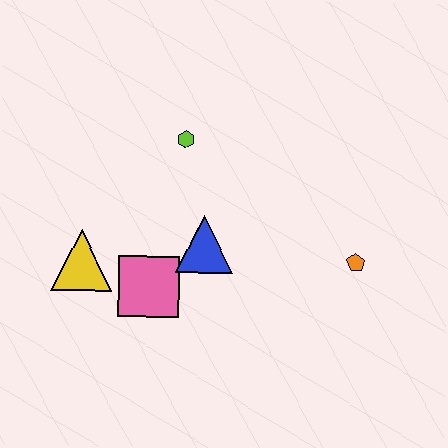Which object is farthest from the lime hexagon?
The orange pentagon is farthest from the lime hexagon.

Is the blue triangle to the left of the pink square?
No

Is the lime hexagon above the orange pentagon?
Yes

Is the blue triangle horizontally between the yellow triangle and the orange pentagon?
Yes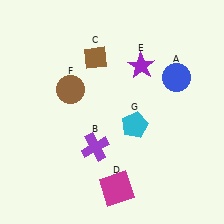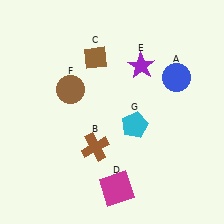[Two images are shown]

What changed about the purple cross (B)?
In Image 1, B is purple. In Image 2, it changed to brown.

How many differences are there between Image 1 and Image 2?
There is 1 difference between the two images.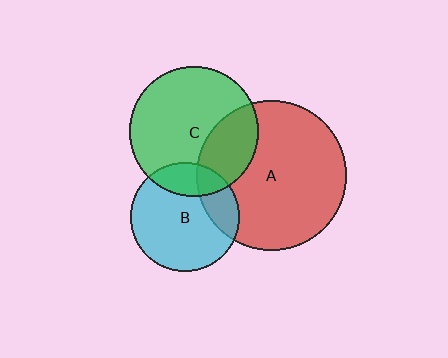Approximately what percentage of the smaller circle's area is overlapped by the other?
Approximately 30%.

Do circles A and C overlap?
Yes.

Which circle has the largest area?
Circle A (red).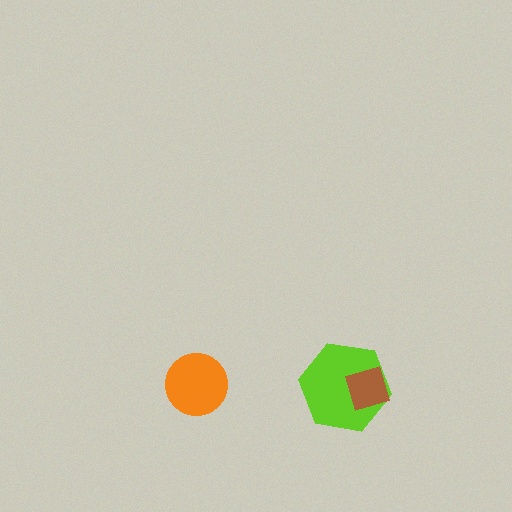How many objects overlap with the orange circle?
0 objects overlap with the orange circle.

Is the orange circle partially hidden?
No, no other shape covers it.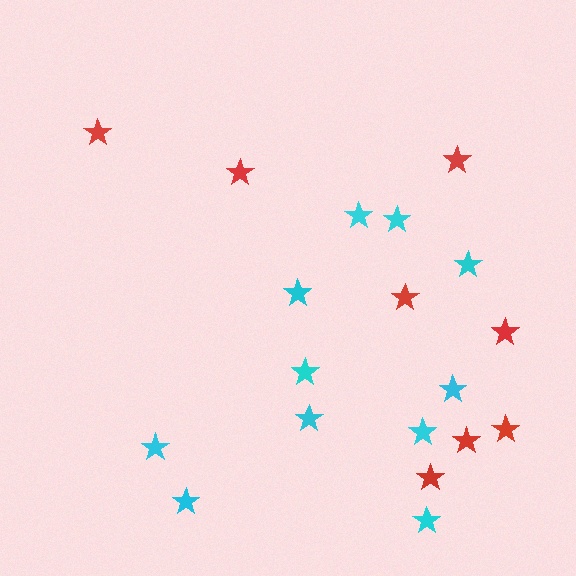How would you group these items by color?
There are 2 groups: one group of cyan stars (11) and one group of red stars (8).